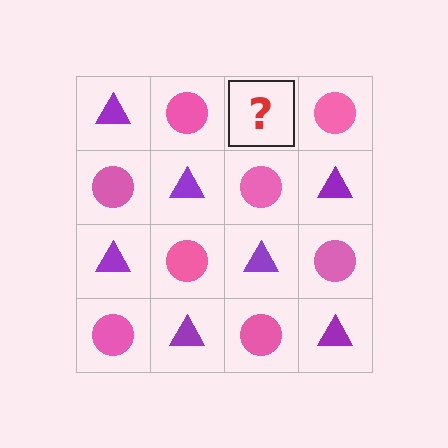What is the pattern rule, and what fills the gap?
The rule is that it alternates purple triangle and pink circle in a checkerboard pattern. The gap should be filled with a purple triangle.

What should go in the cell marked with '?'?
The missing cell should contain a purple triangle.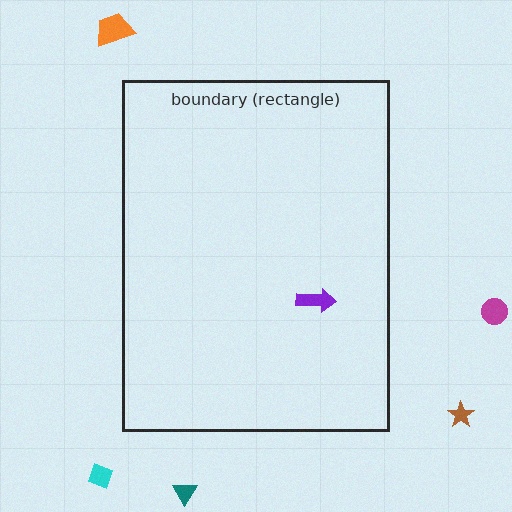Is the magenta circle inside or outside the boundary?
Outside.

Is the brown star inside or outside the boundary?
Outside.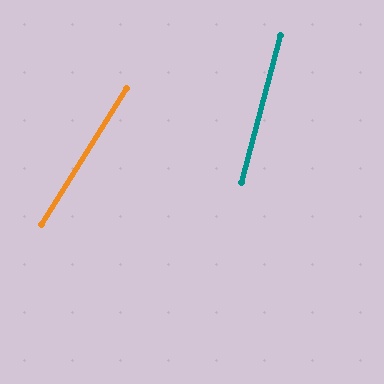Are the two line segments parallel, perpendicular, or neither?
Neither parallel nor perpendicular — they differ by about 17°.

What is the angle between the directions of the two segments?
Approximately 17 degrees.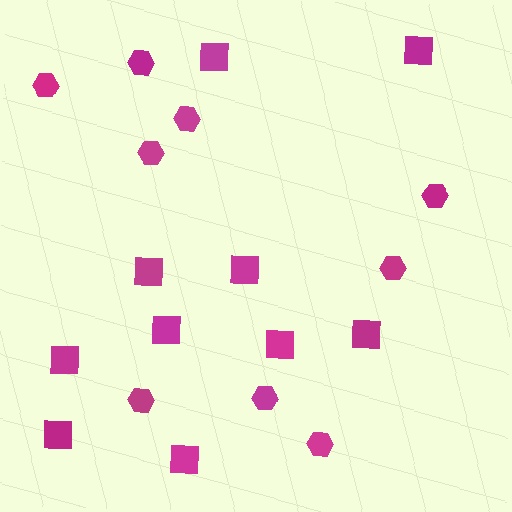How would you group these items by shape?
There are 2 groups: one group of squares (10) and one group of hexagons (9).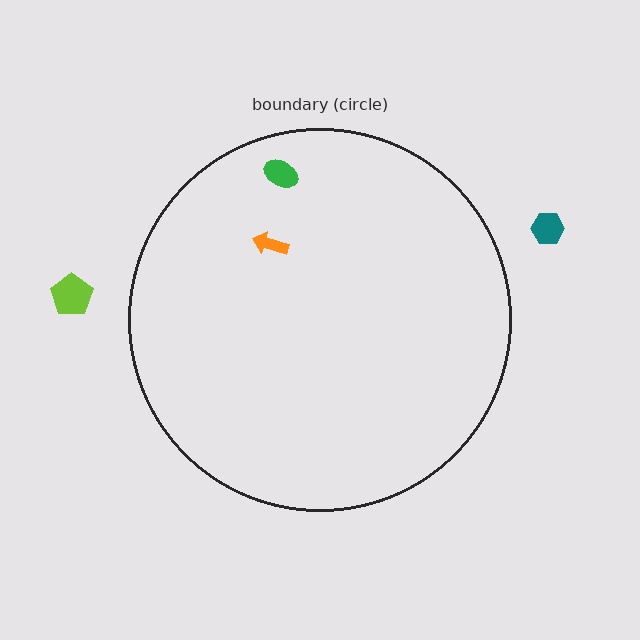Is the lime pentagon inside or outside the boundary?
Outside.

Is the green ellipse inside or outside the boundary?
Inside.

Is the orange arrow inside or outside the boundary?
Inside.